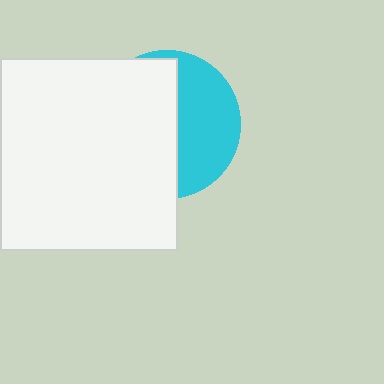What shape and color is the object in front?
The object in front is a white rectangle.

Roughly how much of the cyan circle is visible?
A small part of it is visible (roughly 42%).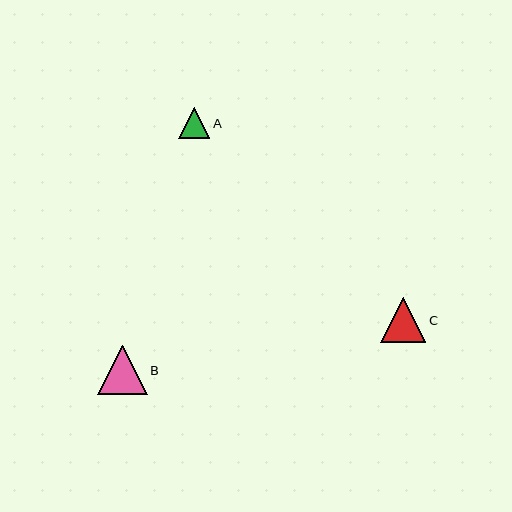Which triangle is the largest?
Triangle B is the largest with a size of approximately 49 pixels.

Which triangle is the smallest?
Triangle A is the smallest with a size of approximately 31 pixels.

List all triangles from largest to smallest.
From largest to smallest: B, C, A.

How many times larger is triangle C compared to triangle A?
Triangle C is approximately 1.4 times the size of triangle A.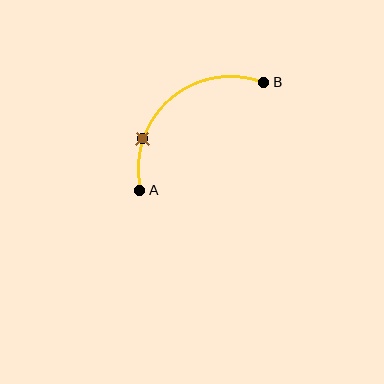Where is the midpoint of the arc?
The arc midpoint is the point on the curve farthest from the straight line joining A and B. It sits above and to the left of that line.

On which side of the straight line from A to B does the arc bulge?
The arc bulges above and to the left of the straight line connecting A and B.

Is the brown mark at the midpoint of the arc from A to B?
No. The brown mark lies on the arc but is closer to endpoint A. The arc midpoint would be at the point on the curve equidistant along the arc from both A and B.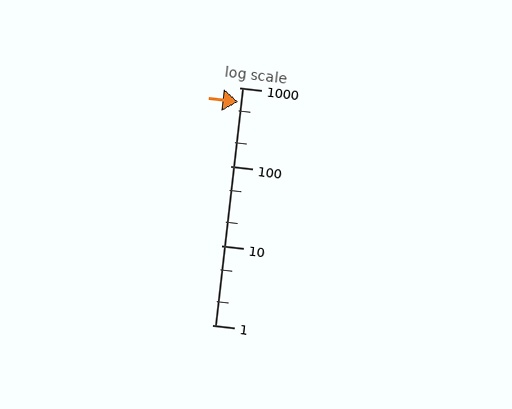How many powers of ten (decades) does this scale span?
The scale spans 3 decades, from 1 to 1000.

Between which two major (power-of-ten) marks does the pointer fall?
The pointer is between 100 and 1000.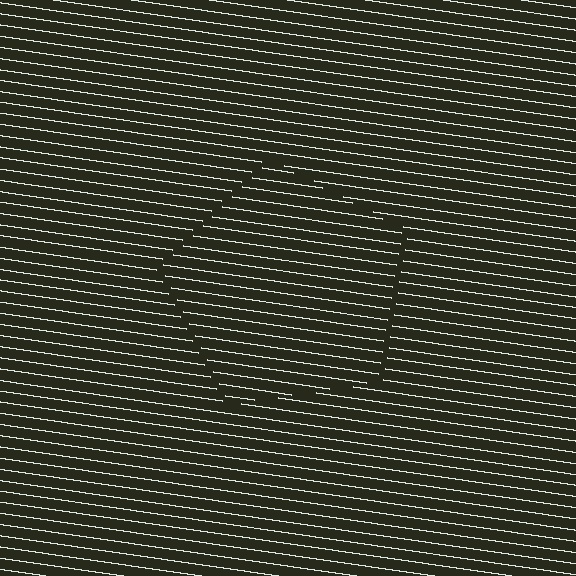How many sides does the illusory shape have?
5 sides — the line-ends trace a pentagon.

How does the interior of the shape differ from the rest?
The interior of the shape contains the same grating, shifted by half a period — the contour is defined by the phase discontinuity where line-ends from the inner and outer gratings abut.